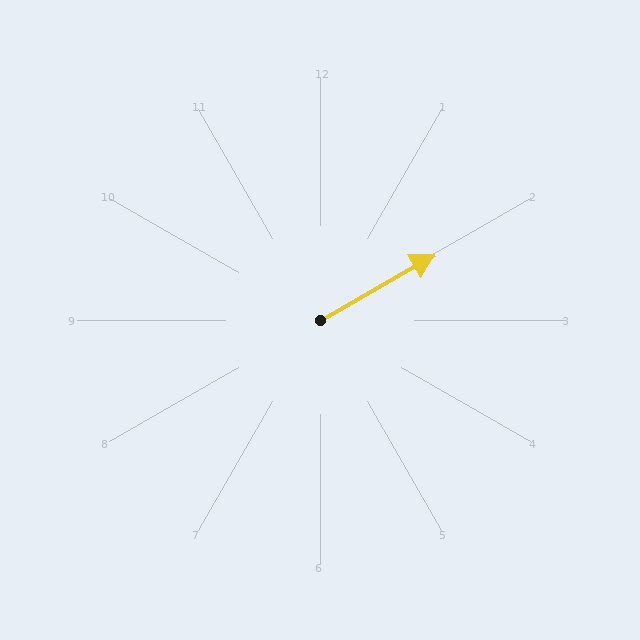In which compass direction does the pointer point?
Northeast.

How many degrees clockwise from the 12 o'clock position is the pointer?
Approximately 60 degrees.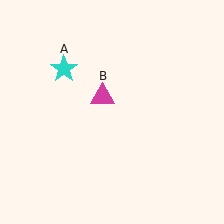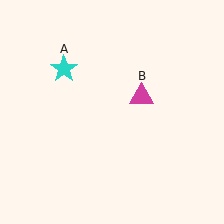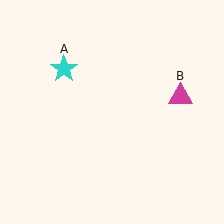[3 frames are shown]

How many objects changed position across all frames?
1 object changed position: magenta triangle (object B).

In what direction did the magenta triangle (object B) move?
The magenta triangle (object B) moved right.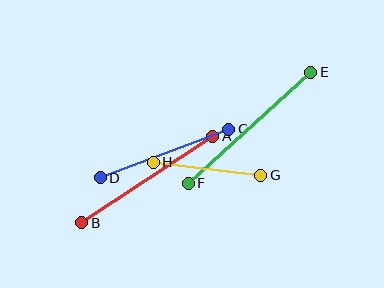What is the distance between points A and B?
The distance is approximately 157 pixels.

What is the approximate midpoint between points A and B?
The midpoint is at approximately (147, 179) pixels.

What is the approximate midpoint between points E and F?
The midpoint is at approximately (250, 128) pixels.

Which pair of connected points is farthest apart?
Points E and F are farthest apart.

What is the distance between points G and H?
The distance is approximately 108 pixels.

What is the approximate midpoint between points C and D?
The midpoint is at approximately (164, 153) pixels.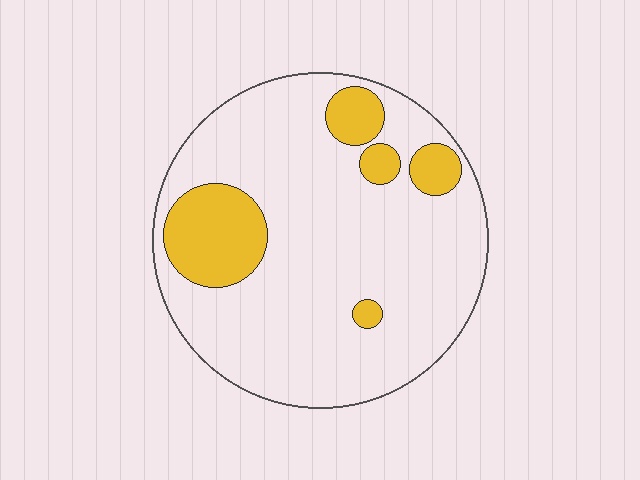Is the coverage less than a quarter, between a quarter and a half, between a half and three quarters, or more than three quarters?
Less than a quarter.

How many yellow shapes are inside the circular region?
5.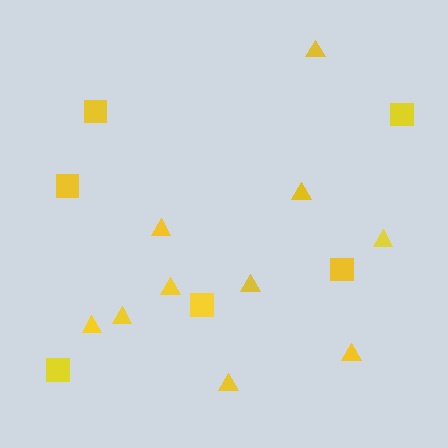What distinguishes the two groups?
There are 2 groups: one group of triangles (10) and one group of squares (6).